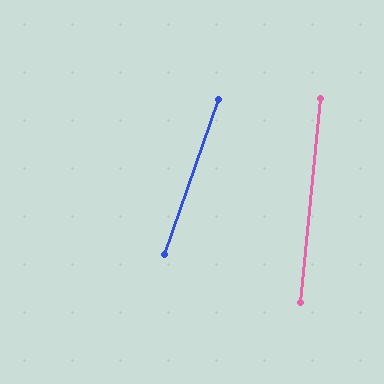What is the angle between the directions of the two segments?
Approximately 13 degrees.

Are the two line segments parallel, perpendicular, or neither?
Neither parallel nor perpendicular — they differ by about 13°.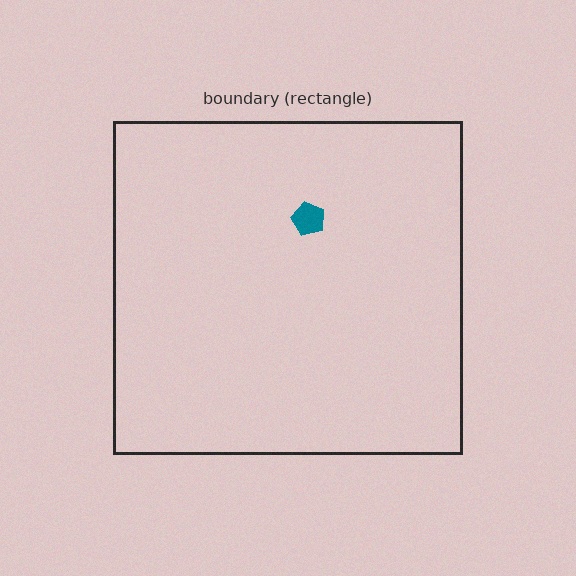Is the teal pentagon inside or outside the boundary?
Inside.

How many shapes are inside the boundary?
1 inside, 0 outside.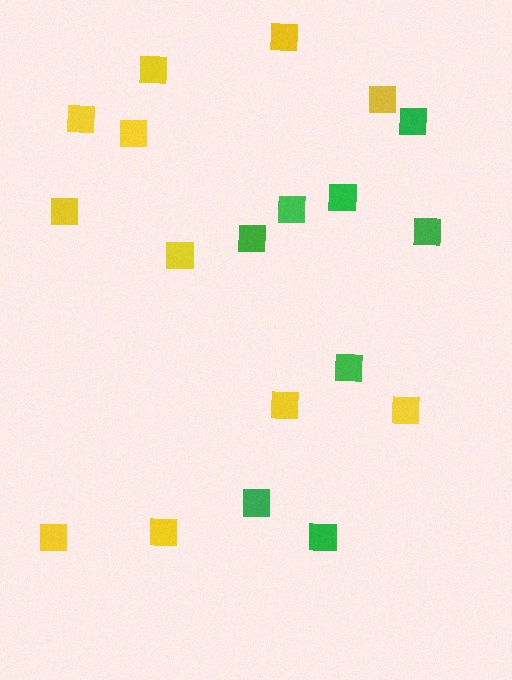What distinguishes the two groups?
There are 2 groups: one group of yellow squares (11) and one group of green squares (8).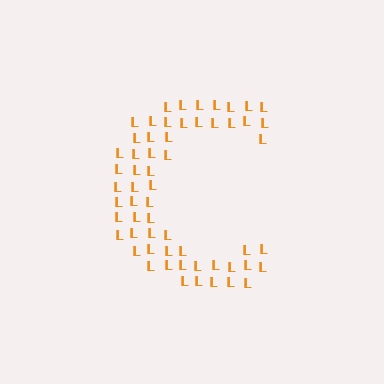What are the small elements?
The small elements are letter L's.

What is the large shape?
The large shape is the letter C.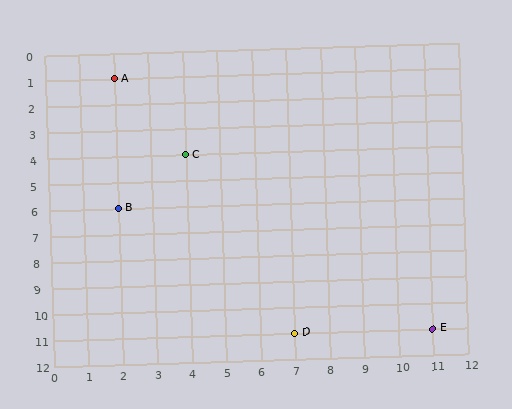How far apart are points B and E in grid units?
Points B and E are 9 columns and 5 rows apart (about 10.3 grid units diagonally).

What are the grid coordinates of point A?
Point A is at grid coordinates (2, 1).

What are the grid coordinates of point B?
Point B is at grid coordinates (2, 6).